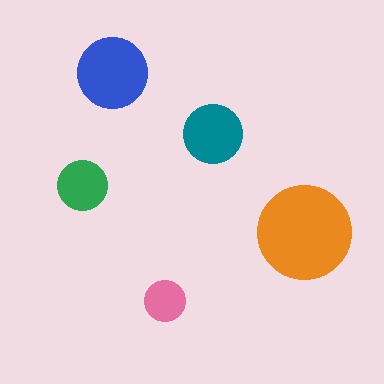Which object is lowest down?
The pink circle is bottommost.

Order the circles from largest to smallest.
the orange one, the blue one, the teal one, the green one, the pink one.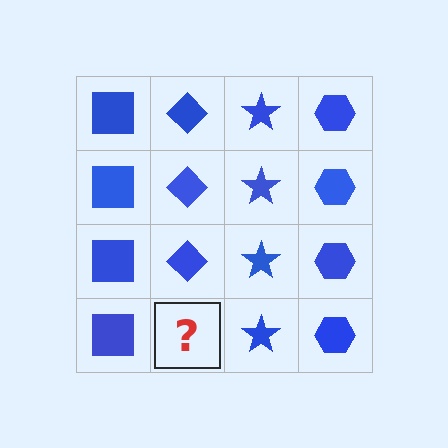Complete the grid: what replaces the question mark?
The question mark should be replaced with a blue diamond.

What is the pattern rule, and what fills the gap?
The rule is that each column has a consistent shape. The gap should be filled with a blue diamond.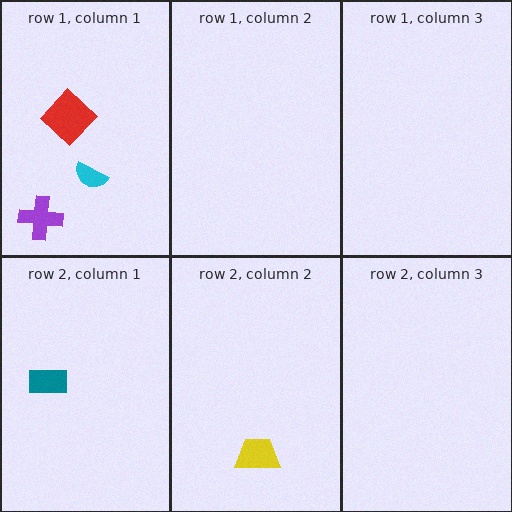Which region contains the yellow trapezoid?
The row 2, column 2 region.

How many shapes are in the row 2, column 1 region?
1.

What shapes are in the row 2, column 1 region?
The teal rectangle.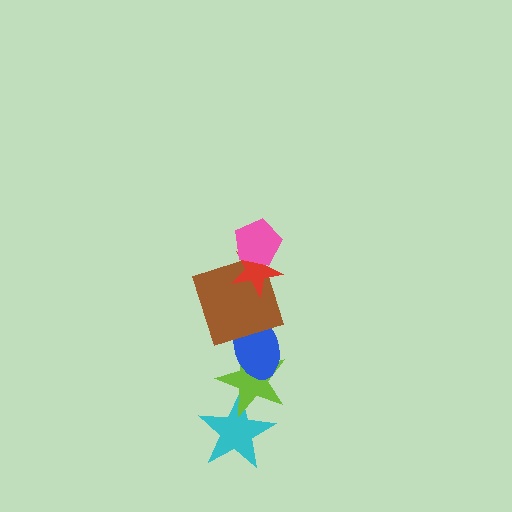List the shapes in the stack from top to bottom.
From top to bottom: the pink pentagon, the red star, the brown square, the blue ellipse, the lime star, the cyan star.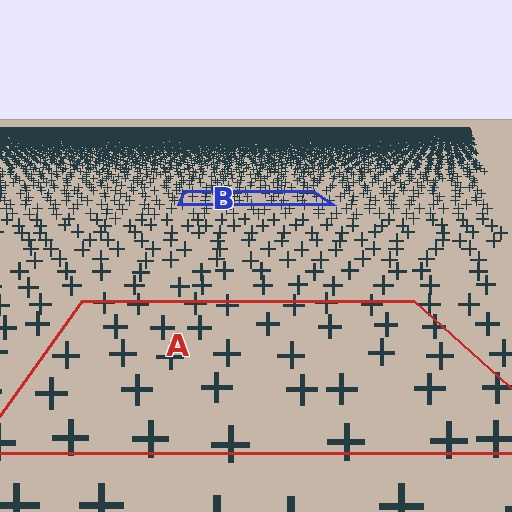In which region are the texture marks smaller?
The texture marks are smaller in region B, because it is farther away.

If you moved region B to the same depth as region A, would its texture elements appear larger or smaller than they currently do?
They would appear larger. At a closer depth, the same texture elements are projected at a bigger on-screen size.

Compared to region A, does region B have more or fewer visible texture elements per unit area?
Region B has more texture elements per unit area — they are packed more densely because it is farther away.